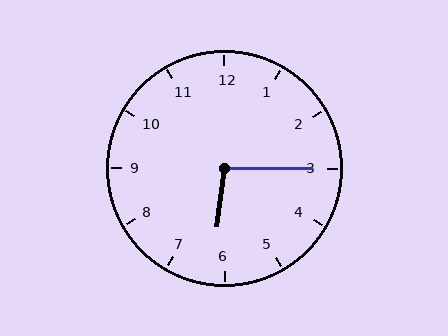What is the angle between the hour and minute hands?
Approximately 98 degrees.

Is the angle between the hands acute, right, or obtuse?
It is obtuse.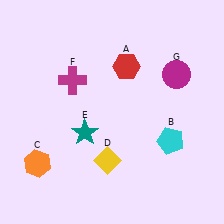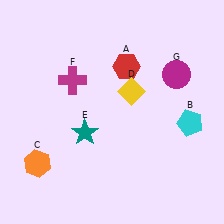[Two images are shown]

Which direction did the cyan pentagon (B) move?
The cyan pentagon (B) moved right.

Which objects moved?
The objects that moved are: the cyan pentagon (B), the yellow diamond (D).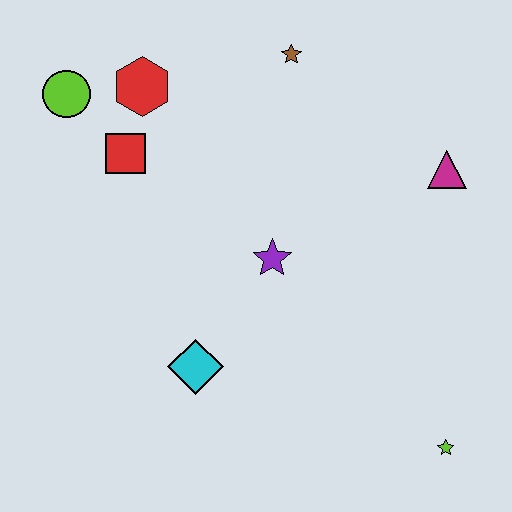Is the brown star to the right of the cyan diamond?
Yes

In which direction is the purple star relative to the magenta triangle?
The purple star is to the left of the magenta triangle.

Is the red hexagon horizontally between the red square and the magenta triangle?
Yes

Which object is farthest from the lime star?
The lime circle is farthest from the lime star.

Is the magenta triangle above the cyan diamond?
Yes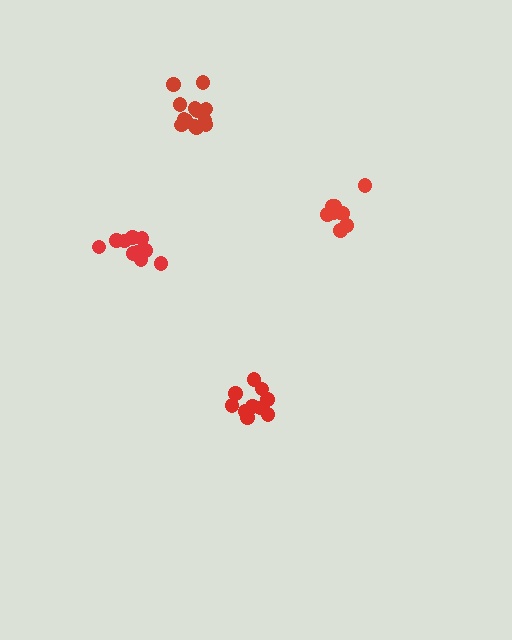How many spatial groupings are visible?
There are 4 spatial groupings.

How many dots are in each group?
Group 1: 10 dots, Group 2: 10 dots, Group 3: 10 dots, Group 4: 13 dots (43 total).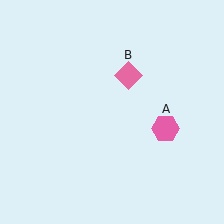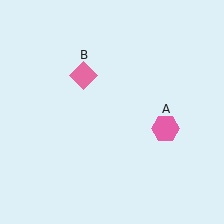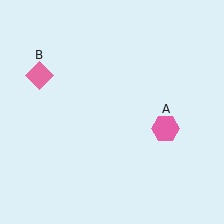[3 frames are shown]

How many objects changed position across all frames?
1 object changed position: pink diamond (object B).